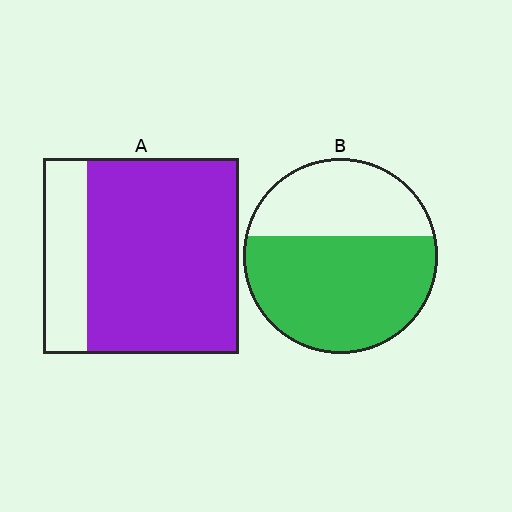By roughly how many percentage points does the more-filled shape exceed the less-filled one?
By roughly 15 percentage points (A over B).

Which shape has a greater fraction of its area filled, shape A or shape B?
Shape A.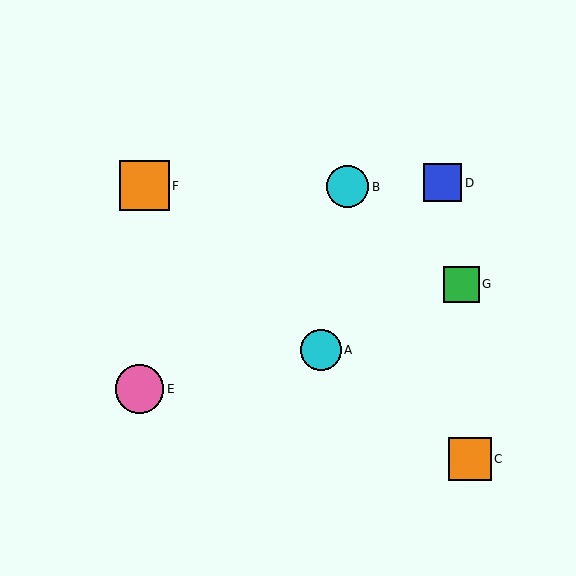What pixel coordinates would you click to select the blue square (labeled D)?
Click at (443, 183) to select the blue square D.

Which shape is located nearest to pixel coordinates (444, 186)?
The blue square (labeled D) at (443, 183) is nearest to that location.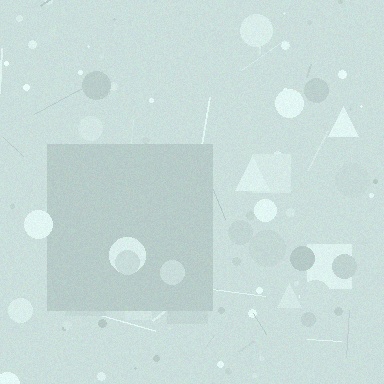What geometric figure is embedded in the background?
A square is embedded in the background.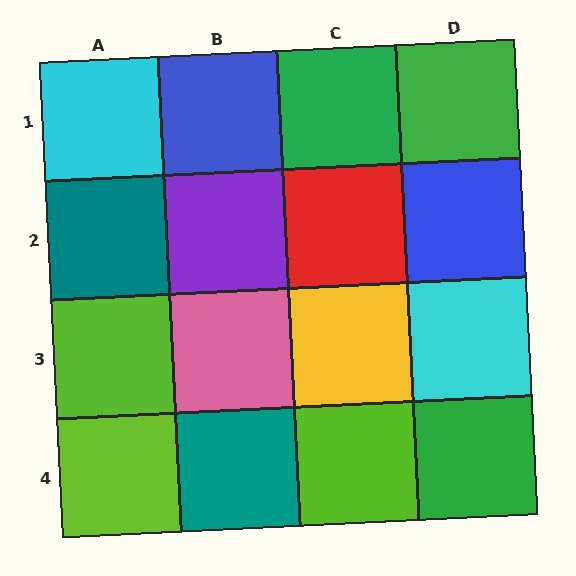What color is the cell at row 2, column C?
Red.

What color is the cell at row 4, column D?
Green.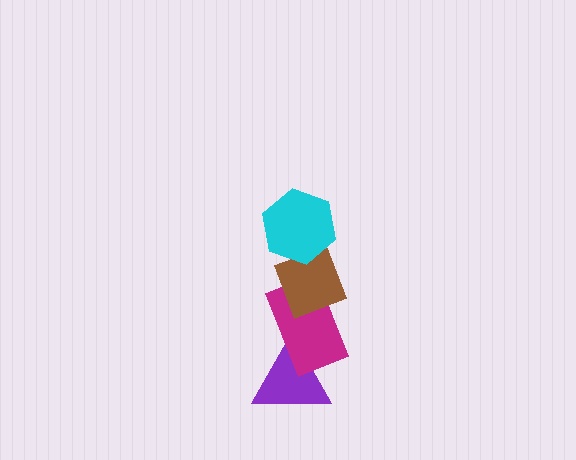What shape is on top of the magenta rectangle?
The brown diamond is on top of the magenta rectangle.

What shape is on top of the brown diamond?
The cyan hexagon is on top of the brown diamond.